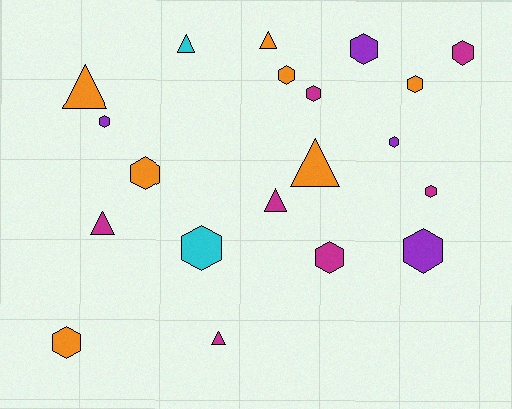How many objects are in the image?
There are 20 objects.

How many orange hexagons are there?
There are 4 orange hexagons.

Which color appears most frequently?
Orange, with 7 objects.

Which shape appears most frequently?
Hexagon, with 13 objects.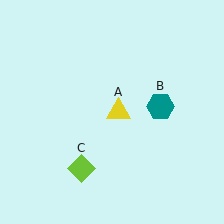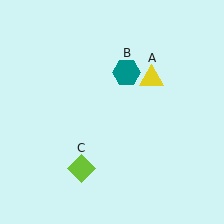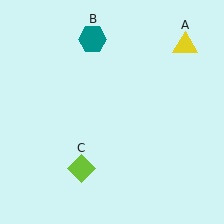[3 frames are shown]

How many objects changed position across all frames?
2 objects changed position: yellow triangle (object A), teal hexagon (object B).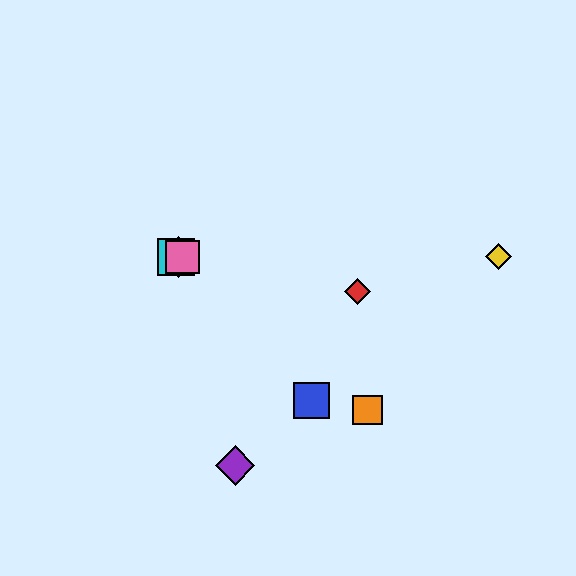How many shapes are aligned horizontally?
4 shapes (the green diamond, the yellow diamond, the cyan square, the pink square) are aligned horizontally.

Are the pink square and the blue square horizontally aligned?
No, the pink square is at y≈257 and the blue square is at y≈401.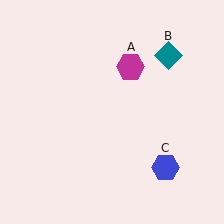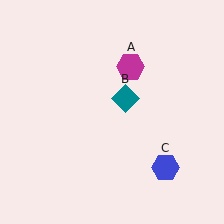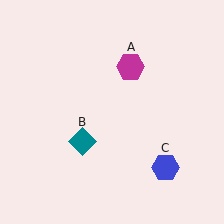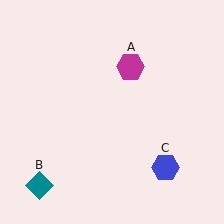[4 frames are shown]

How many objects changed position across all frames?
1 object changed position: teal diamond (object B).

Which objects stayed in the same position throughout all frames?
Magenta hexagon (object A) and blue hexagon (object C) remained stationary.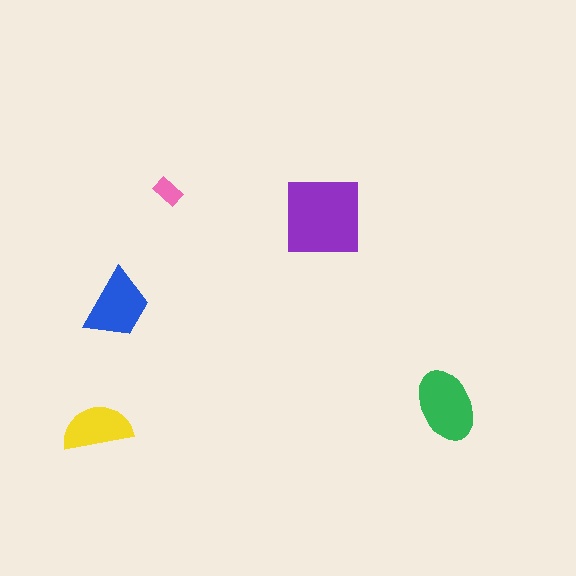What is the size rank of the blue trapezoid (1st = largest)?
3rd.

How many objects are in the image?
There are 5 objects in the image.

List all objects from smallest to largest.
The pink rectangle, the yellow semicircle, the blue trapezoid, the green ellipse, the purple square.